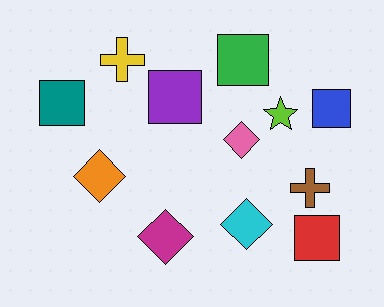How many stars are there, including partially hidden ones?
There is 1 star.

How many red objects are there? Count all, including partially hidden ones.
There is 1 red object.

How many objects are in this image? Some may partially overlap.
There are 12 objects.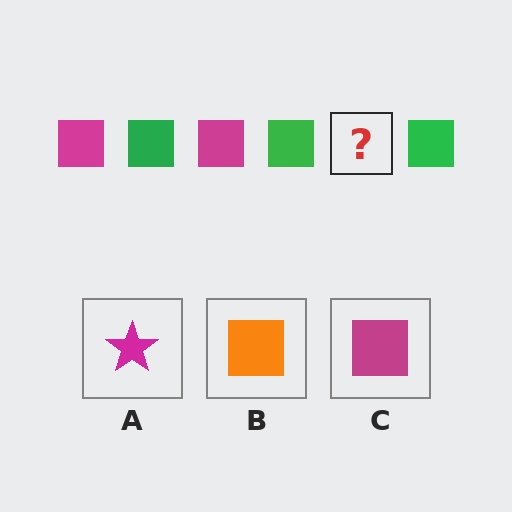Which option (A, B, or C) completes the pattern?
C.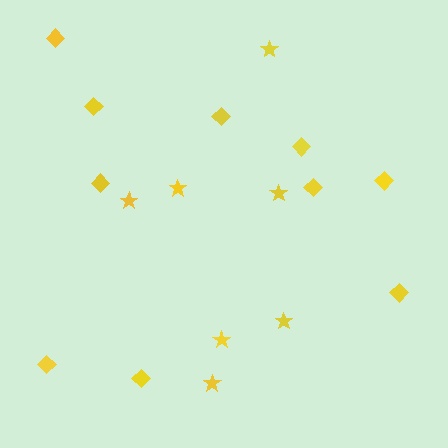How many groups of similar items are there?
There are 2 groups: one group of stars (7) and one group of diamonds (10).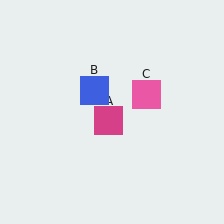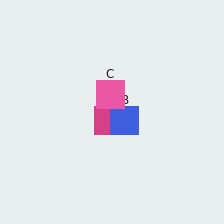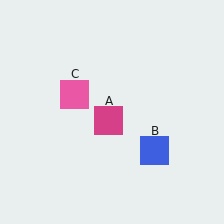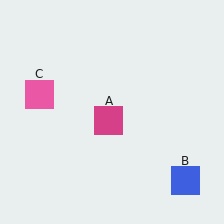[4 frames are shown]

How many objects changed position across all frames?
2 objects changed position: blue square (object B), pink square (object C).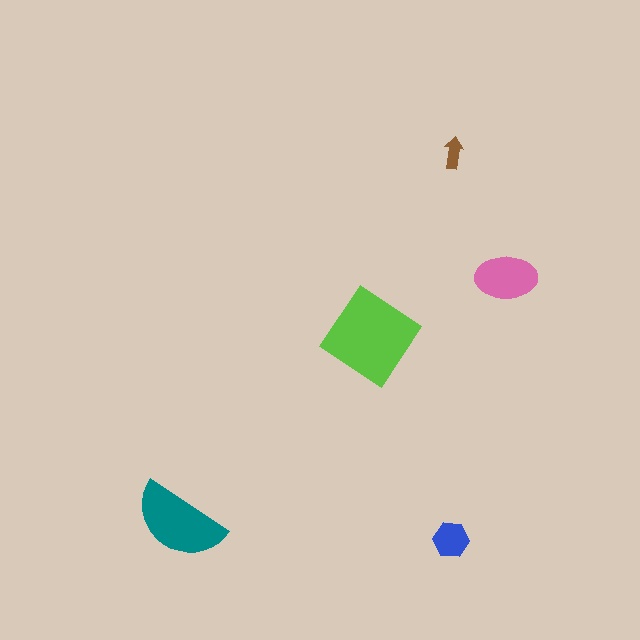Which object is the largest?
The lime diamond.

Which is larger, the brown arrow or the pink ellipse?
The pink ellipse.